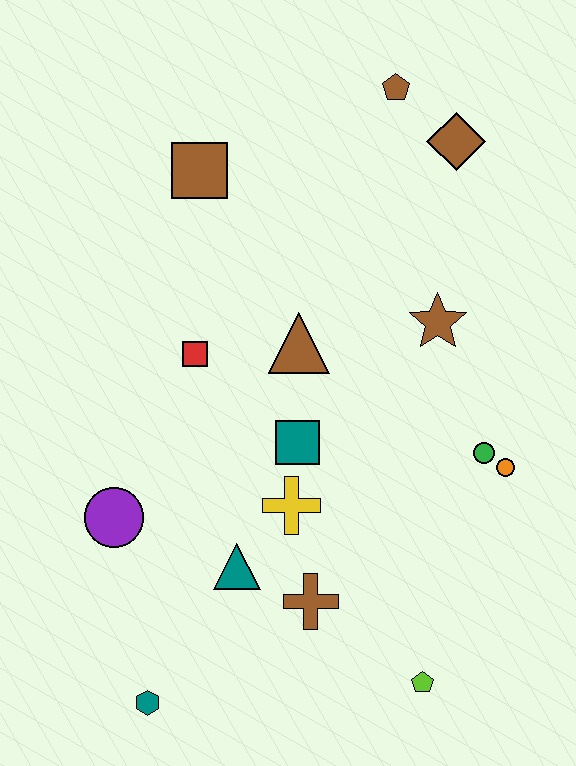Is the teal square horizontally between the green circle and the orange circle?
No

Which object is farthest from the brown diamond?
The teal hexagon is farthest from the brown diamond.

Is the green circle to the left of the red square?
No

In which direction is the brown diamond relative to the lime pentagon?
The brown diamond is above the lime pentagon.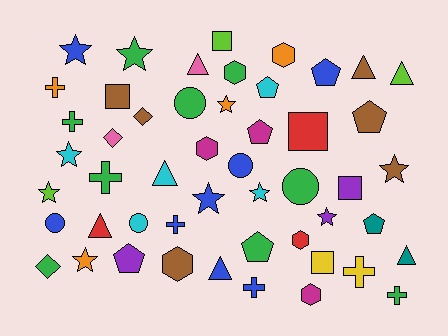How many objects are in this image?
There are 50 objects.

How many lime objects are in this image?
There are 3 lime objects.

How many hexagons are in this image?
There are 6 hexagons.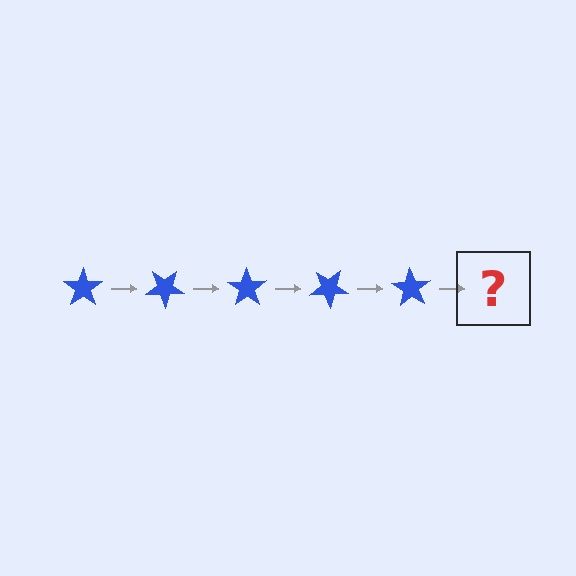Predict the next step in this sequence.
The next step is a blue star rotated 175 degrees.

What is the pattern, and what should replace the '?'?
The pattern is that the star rotates 35 degrees each step. The '?' should be a blue star rotated 175 degrees.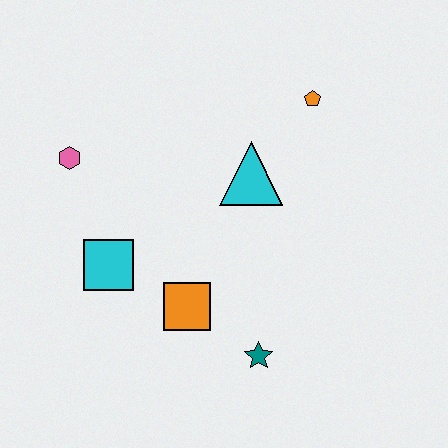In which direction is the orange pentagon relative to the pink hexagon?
The orange pentagon is to the right of the pink hexagon.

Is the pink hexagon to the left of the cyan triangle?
Yes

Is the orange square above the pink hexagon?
No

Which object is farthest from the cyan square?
The orange pentagon is farthest from the cyan square.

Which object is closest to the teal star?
The orange square is closest to the teal star.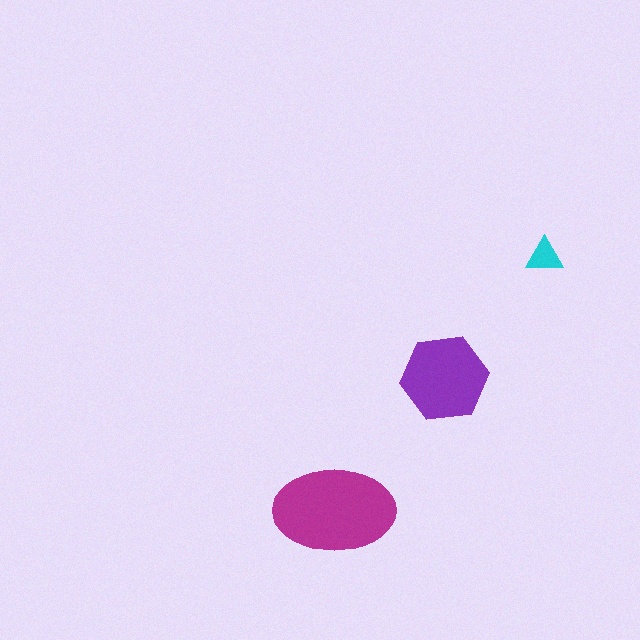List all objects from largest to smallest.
The magenta ellipse, the purple hexagon, the cyan triangle.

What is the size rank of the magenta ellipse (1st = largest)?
1st.